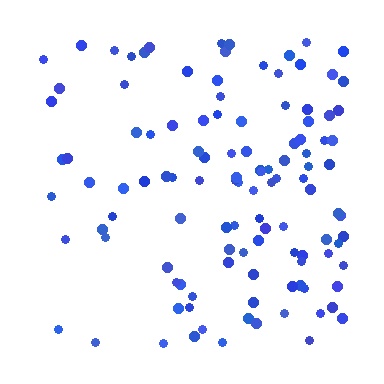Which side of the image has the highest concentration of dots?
The right.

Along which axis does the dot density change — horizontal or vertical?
Horizontal.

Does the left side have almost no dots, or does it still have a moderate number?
Still a moderate number, just noticeably fewer than the right.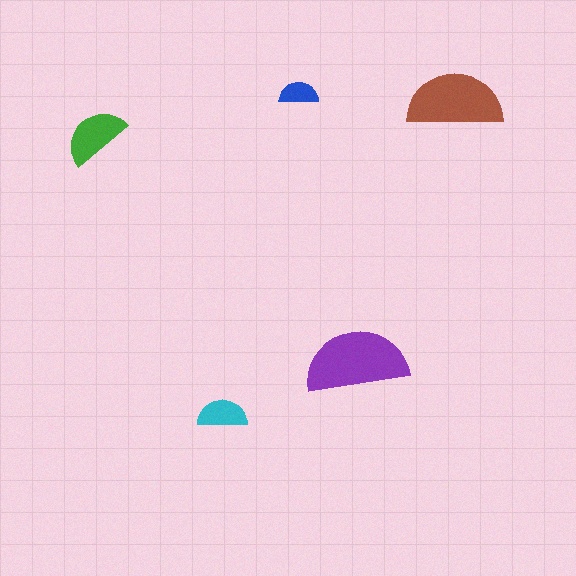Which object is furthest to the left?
The green semicircle is leftmost.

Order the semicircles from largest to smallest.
the purple one, the brown one, the green one, the cyan one, the blue one.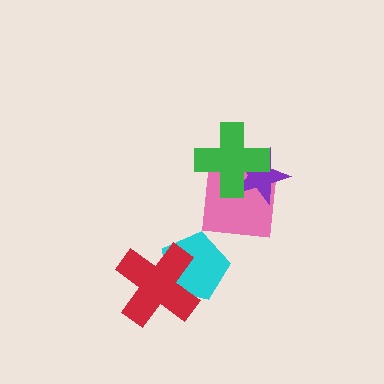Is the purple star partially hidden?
Yes, it is partially covered by another shape.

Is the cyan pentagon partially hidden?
Yes, it is partially covered by another shape.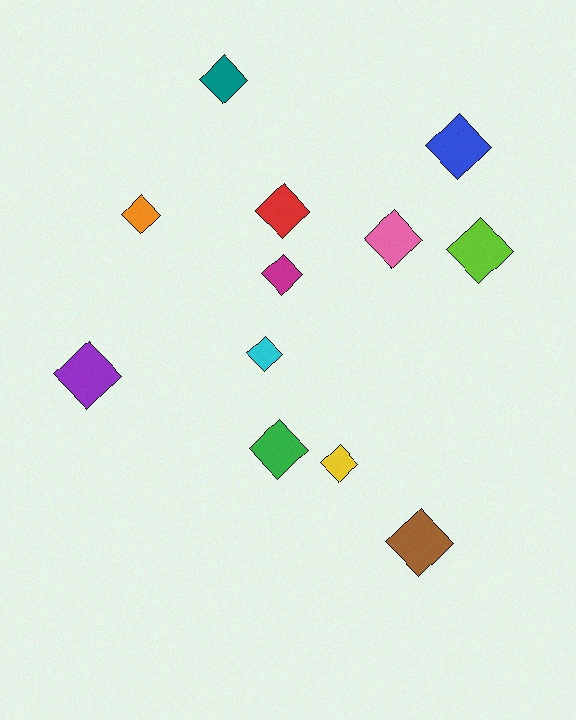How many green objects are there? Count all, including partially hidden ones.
There is 1 green object.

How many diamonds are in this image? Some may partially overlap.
There are 12 diamonds.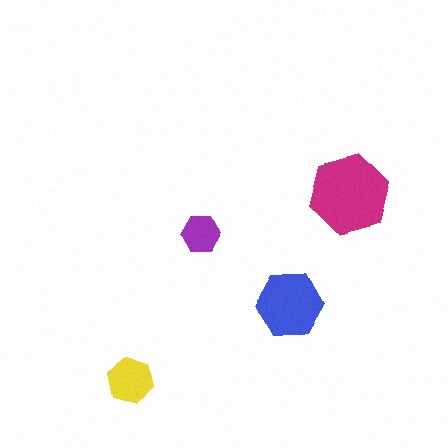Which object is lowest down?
The yellow hexagon is bottommost.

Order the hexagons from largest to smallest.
the magenta one, the blue one, the yellow one, the purple one.